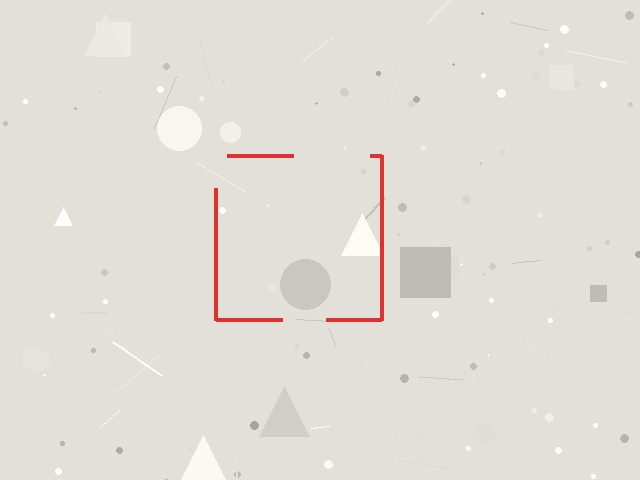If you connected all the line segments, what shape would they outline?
They would outline a square.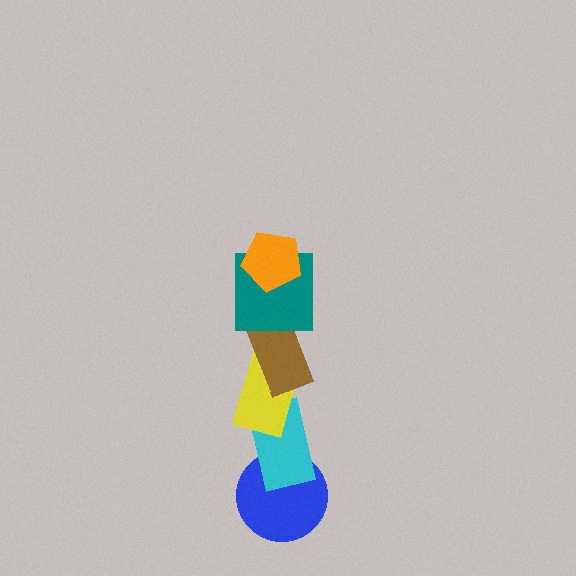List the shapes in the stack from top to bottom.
From top to bottom: the orange pentagon, the teal square, the brown rectangle, the yellow rectangle, the cyan rectangle, the blue circle.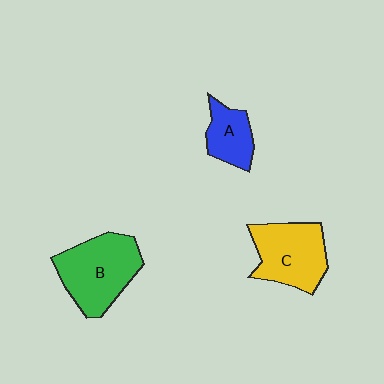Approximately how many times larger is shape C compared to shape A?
Approximately 1.7 times.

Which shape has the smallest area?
Shape A (blue).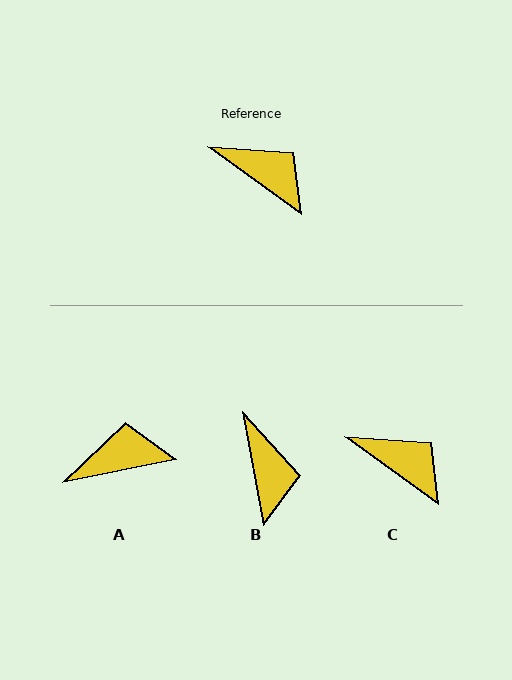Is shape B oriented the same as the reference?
No, it is off by about 43 degrees.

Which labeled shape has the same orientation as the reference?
C.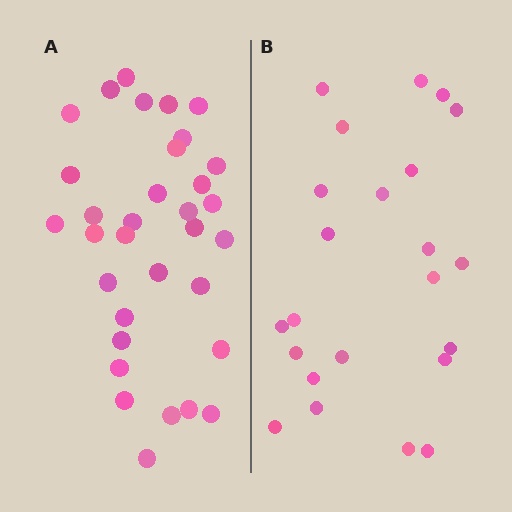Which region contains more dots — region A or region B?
Region A (the left region) has more dots.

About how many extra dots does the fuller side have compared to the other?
Region A has roughly 10 or so more dots than region B.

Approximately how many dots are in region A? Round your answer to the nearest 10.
About 30 dots. (The exact count is 33, which rounds to 30.)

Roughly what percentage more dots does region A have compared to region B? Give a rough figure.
About 45% more.